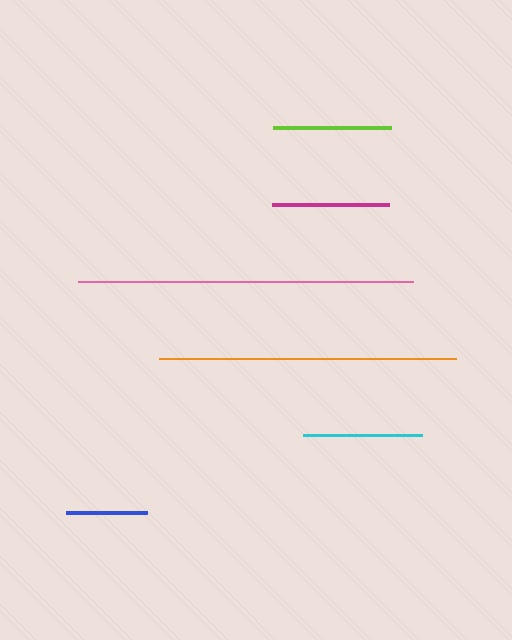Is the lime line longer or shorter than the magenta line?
The lime line is longer than the magenta line.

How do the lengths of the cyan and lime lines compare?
The cyan and lime lines are approximately the same length.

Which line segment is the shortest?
The blue line is the shortest at approximately 80 pixels.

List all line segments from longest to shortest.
From longest to shortest: pink, orange, cyan, lime, magenta, blue.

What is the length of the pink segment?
The pink segment is approximately 334 pixels long.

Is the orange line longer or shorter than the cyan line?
The orange line is longer than the cyan line.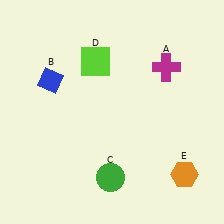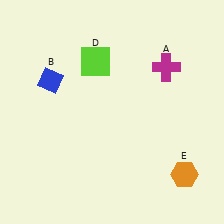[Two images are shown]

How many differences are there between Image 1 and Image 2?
There is 1 difference between the two images.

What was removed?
The green circle (C) was removed in Image 2.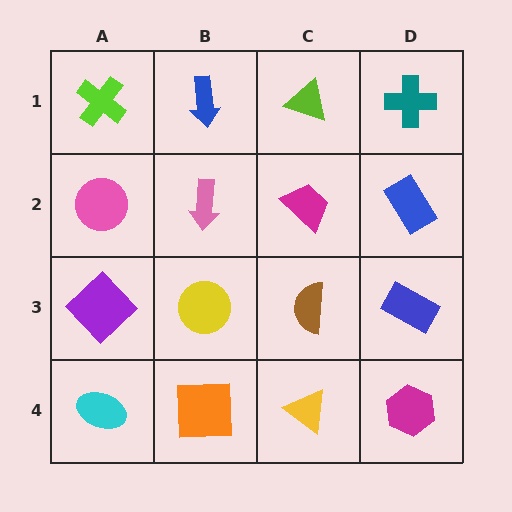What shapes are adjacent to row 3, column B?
A pink arrow (row 2, column B), an orange square (row 4, column B), a purple diamond (row 3, column A), a brown semicircle (row 3, column C).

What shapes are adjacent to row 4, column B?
A yellow circle (row 3, column B), a cyan ellipse (row 4, column A), a yellow triangle (row 4, column C).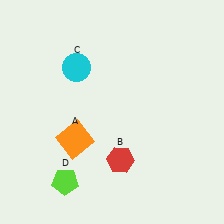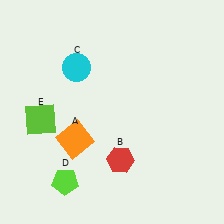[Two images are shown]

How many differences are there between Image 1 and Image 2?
There is 1 difference between the two images.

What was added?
A lime square (E) was added in Image 2.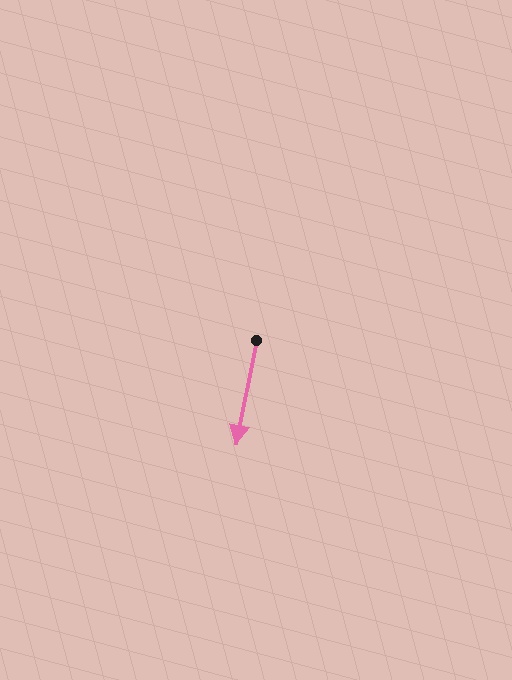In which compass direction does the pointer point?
South.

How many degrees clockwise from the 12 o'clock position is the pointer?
Approximately 191 degrees.